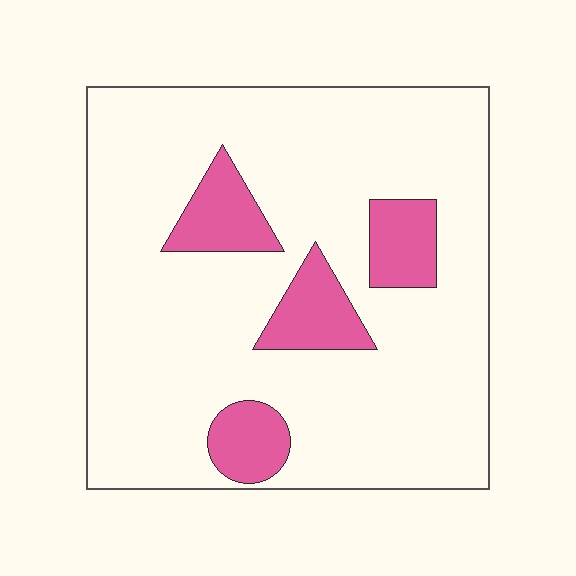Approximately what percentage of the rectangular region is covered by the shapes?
Approximately 15%.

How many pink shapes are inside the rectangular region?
4.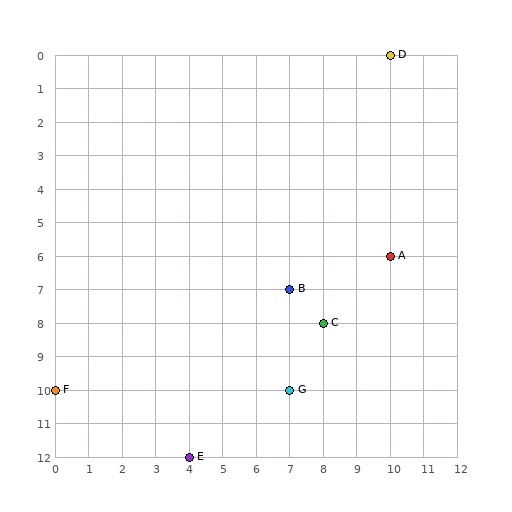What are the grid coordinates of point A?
Point A is at grid coordinates (10, 6).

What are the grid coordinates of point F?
Point F is at grid coordinates (0, 10).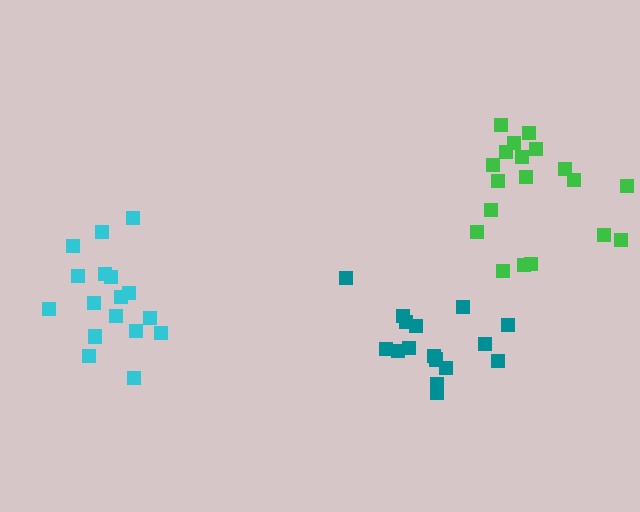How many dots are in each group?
Group 1: 17 dots, Group 2: 19 dots, Group 3: 16 dots (52 total).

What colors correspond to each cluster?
The clusters are colored: cyan, green, teal.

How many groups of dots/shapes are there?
There are 3 groups.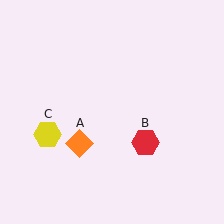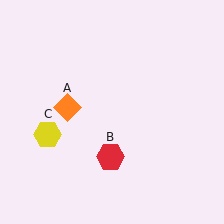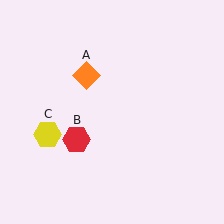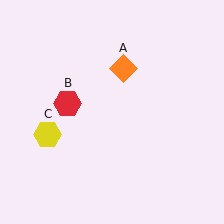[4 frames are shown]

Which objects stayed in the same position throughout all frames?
Yellow hexagon (object C) remained stationary.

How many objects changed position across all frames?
2 objects changed position: orange diamond (object A), red hexagon (object B).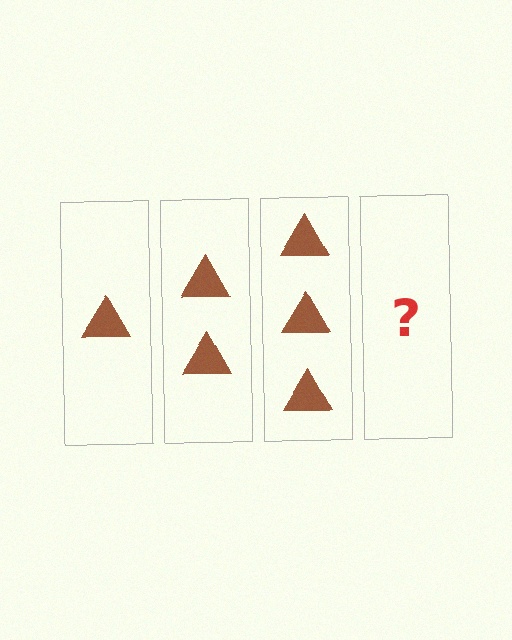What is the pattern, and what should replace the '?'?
The pattern is that each step adds one more triangle. The '?' should be 4 triangles.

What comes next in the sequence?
The next element should be 4 triangles.